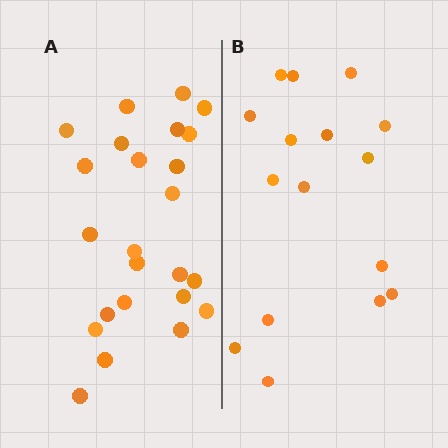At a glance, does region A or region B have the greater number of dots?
Region A (the left region) has more dots.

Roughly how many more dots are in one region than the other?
Region A has roughly 8 or so more dots than region B.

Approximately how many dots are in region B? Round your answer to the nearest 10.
About 20 dots. (The exact count is 16, which rounds to 20.)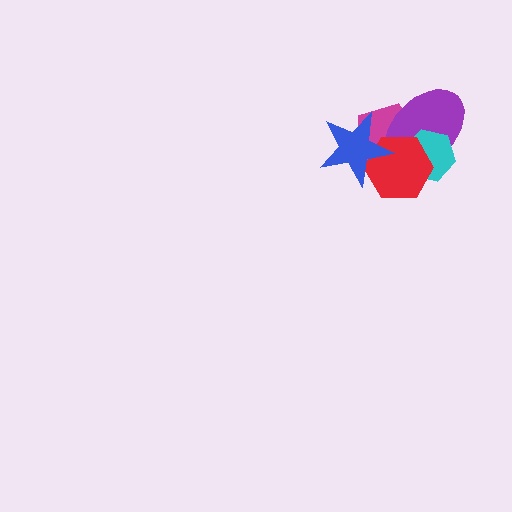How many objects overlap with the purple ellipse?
4 objects overlap with the purple ellipse.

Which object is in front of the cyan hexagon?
The red hexagon is in front of the cyan hexagon.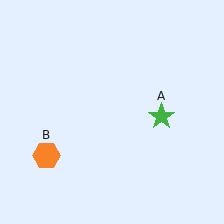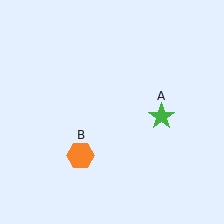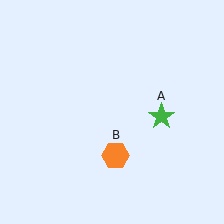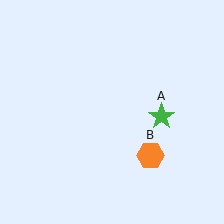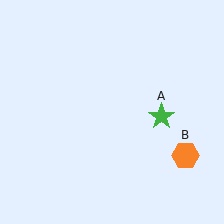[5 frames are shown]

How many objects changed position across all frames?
1 object changed position: orange hexagon (object B).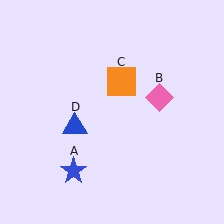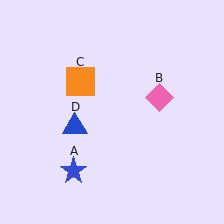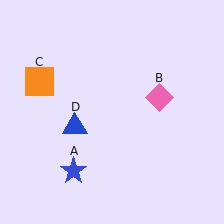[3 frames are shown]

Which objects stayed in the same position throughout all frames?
Blue star (object A) and pink diamond (object B) and blue triangle (object D) remained stationary.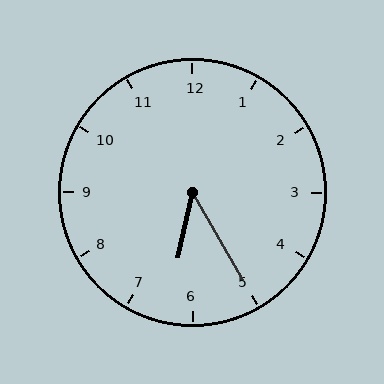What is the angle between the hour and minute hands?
Approximately 42 degrees.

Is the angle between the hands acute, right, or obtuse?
It is acute.